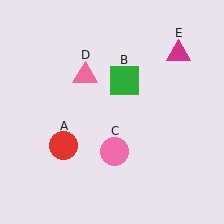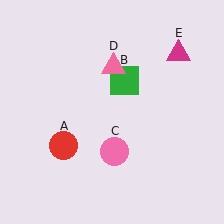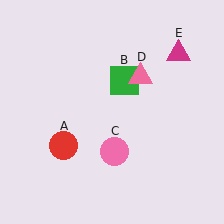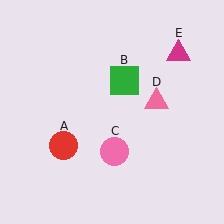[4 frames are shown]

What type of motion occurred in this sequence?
The pink triangle (object D) rotated clockwise around the center of the scene.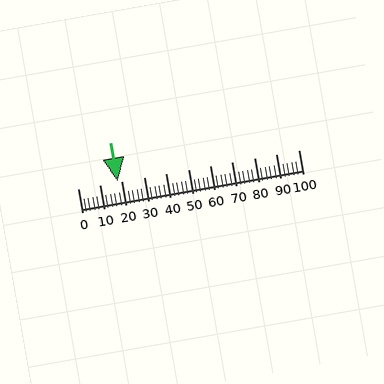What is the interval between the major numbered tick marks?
The major tick marks are spaced 10 units apart.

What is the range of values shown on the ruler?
The ruler shows values from 0 to 100.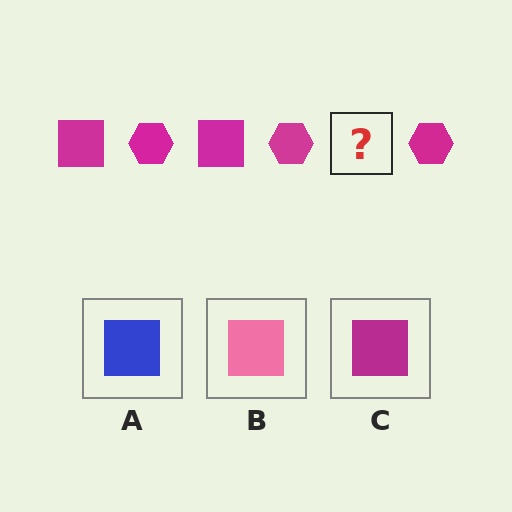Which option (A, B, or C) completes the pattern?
C.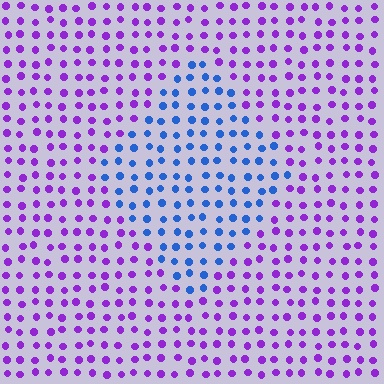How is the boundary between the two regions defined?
The boundary is defined purely by a slight shift in hue (about 59 degrees). Spacing, size, and orientation are identical on both sides.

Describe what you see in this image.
The image is filled with small purple elements in a uniform arrangement. A diamond-shaped region is visible where the elements are tinted to a slightly different hue, forming a subtle color boundary.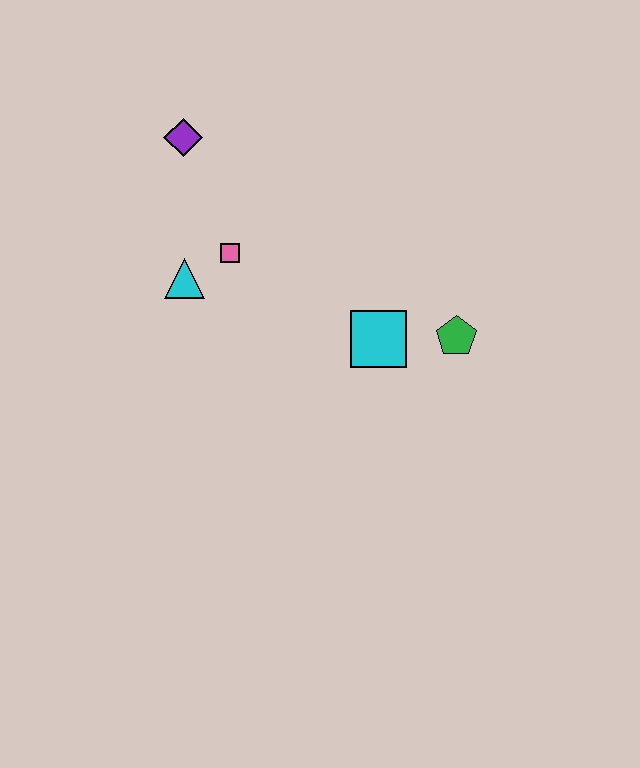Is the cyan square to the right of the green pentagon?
No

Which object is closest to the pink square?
The cyan triangle is closest to the pink square.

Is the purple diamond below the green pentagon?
No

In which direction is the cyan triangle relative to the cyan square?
The cyan triangle is to the left of the cyan square.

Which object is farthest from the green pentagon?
The purple diamond is farthest from the green pentagon.